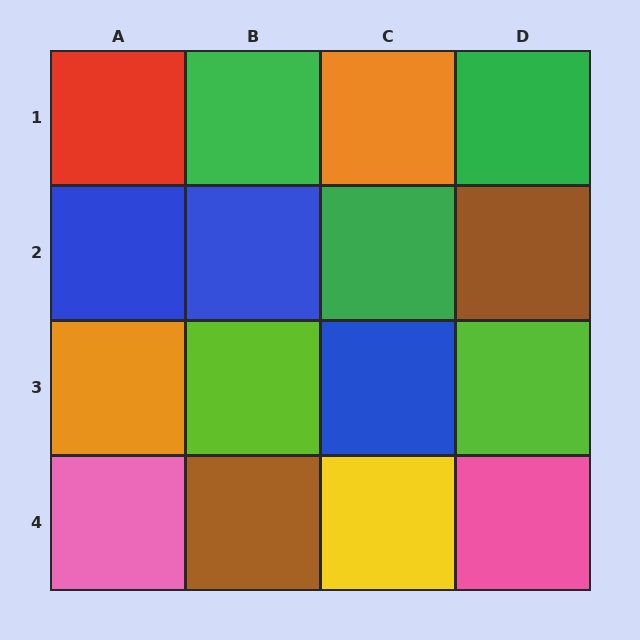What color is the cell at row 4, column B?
Brown.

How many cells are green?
3 cells are green.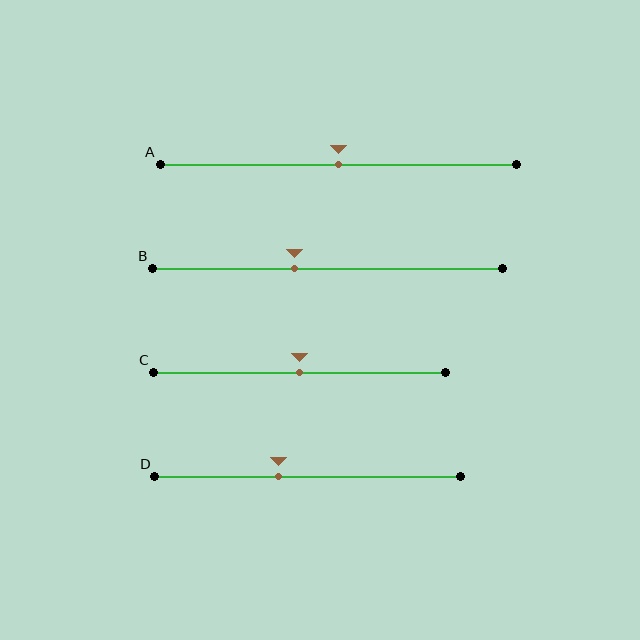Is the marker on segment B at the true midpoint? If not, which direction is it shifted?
No, the marker on segment B is shifted to the left by about 9% of the segment length.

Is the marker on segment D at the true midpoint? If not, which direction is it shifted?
No, the marker on segment D is shifted to the left by about 9% of the segment length.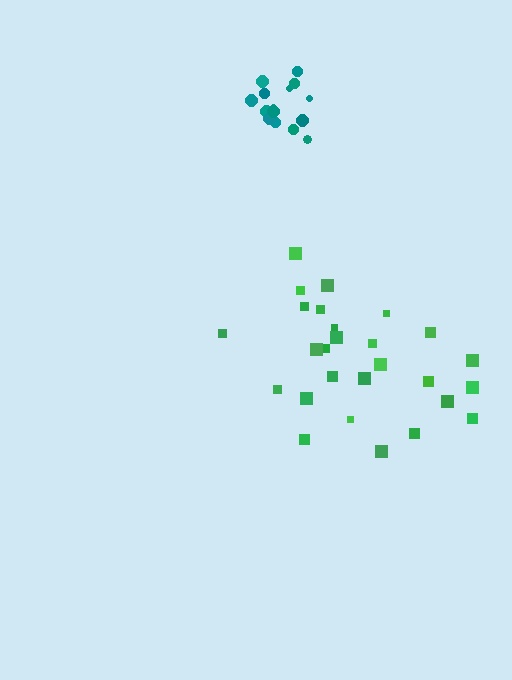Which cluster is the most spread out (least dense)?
Green.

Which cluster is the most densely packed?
Teal.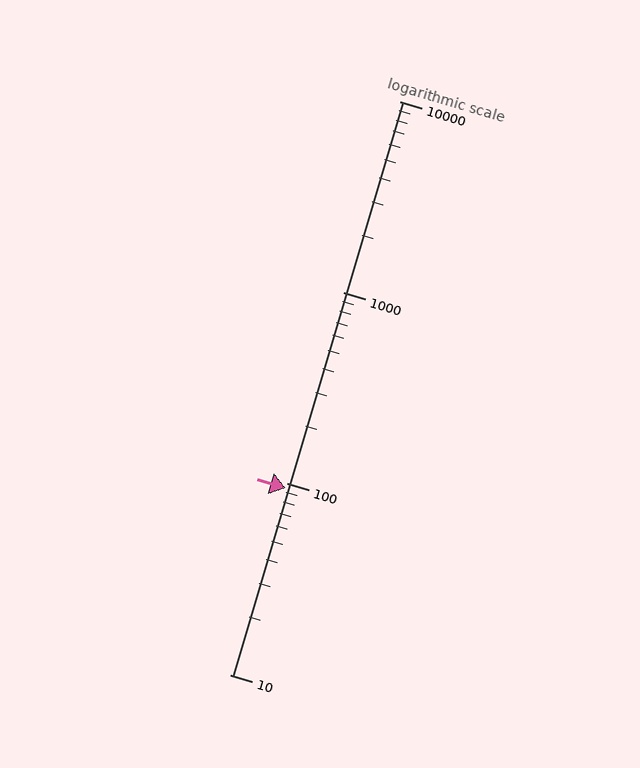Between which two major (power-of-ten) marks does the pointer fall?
The pointer is between 10 and 100.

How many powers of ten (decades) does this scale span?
The scale spans 3 decades, from 10 to 10000.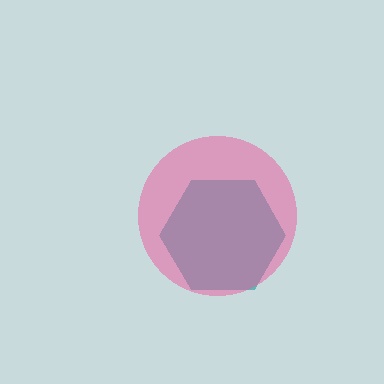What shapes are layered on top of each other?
The layered shapes are: a teal hexagon, a pink circle.